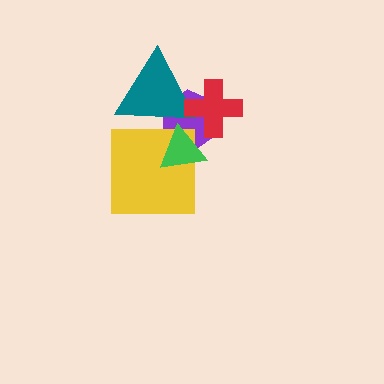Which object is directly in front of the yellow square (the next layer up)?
The teal triangle is directly in front of the yellow square.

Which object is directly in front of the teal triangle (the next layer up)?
The green triangle is directly in front of the teal triangle.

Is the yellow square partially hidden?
Yes, it is partially covered by another shape.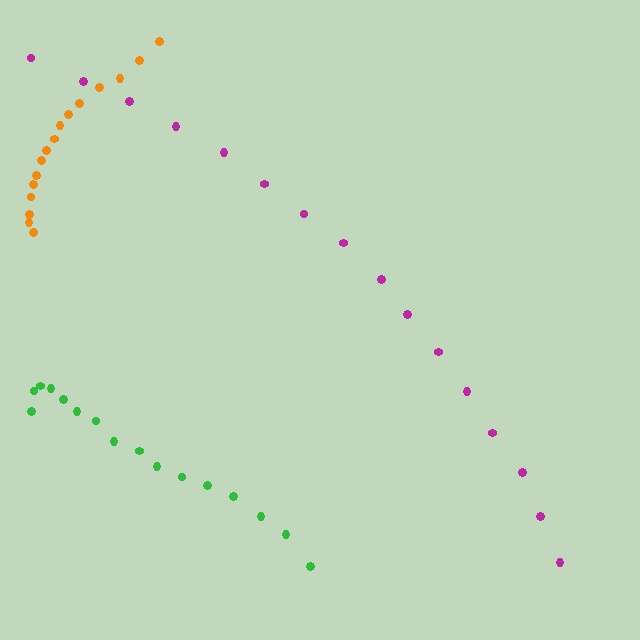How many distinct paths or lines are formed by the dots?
There are 3 distinct paths.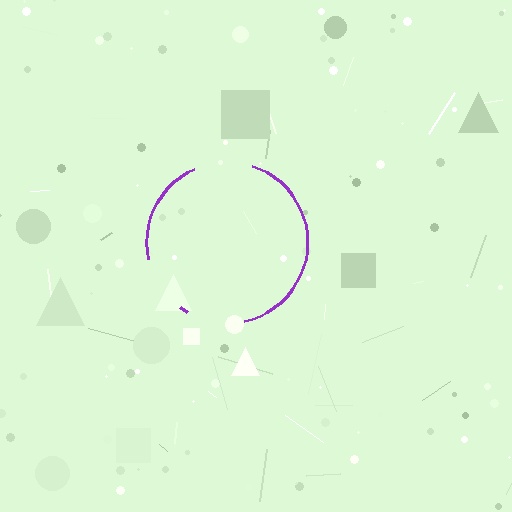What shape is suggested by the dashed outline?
The dashed outline suggests a circle.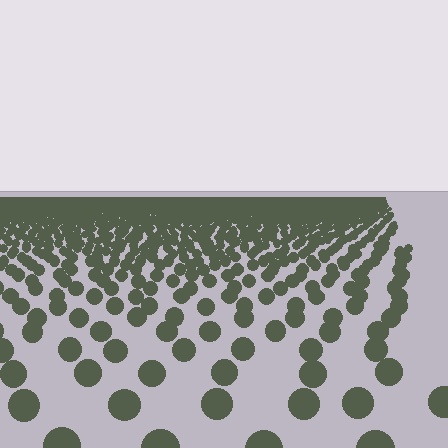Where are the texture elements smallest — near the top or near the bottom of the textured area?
Near the top.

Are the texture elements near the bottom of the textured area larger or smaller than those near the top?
Larger. Near the bottom, elements are closer to the viewer and appear at a bigger on-screen size.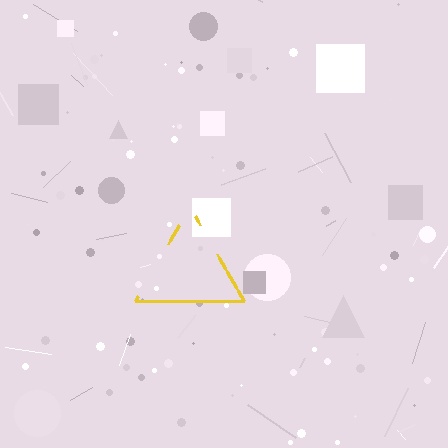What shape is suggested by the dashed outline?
The dashed outline suggests a triangle.